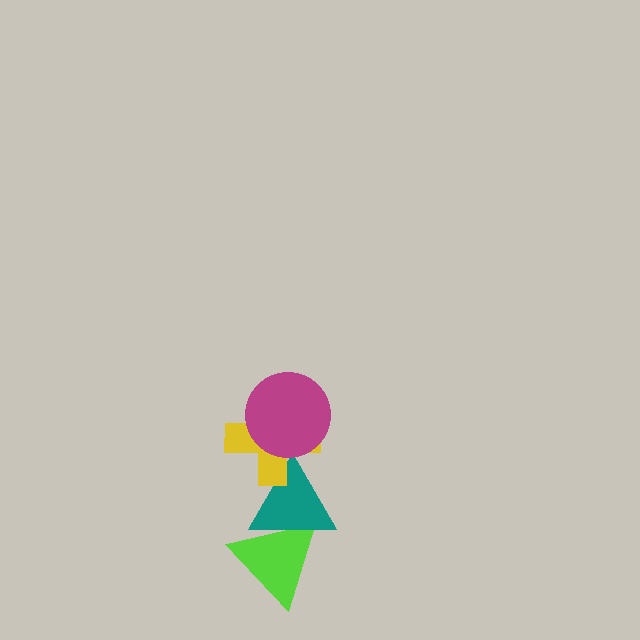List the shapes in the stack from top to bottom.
From top to bottom: the magenta circle, the yellow cross, the teal triangle, the lime triangle.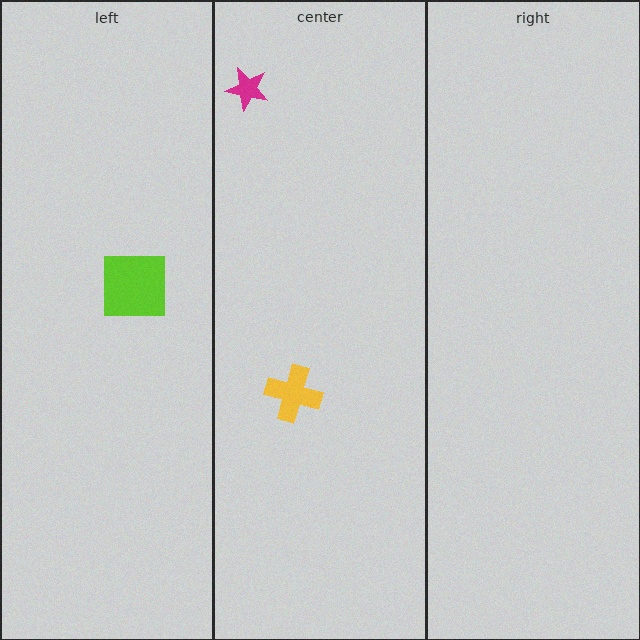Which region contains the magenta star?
The center region.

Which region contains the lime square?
The left region.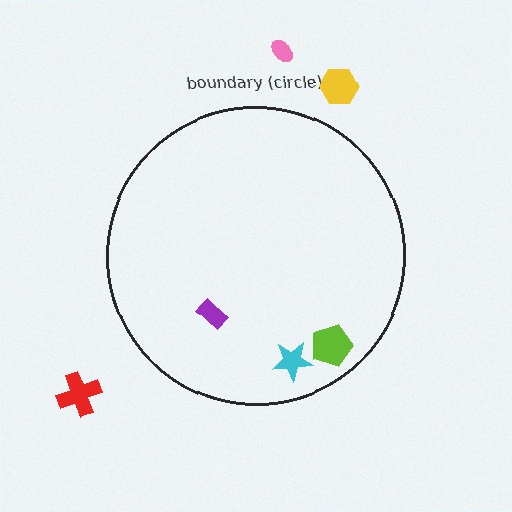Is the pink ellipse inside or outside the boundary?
Outside.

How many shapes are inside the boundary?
3 inside, 3 outside.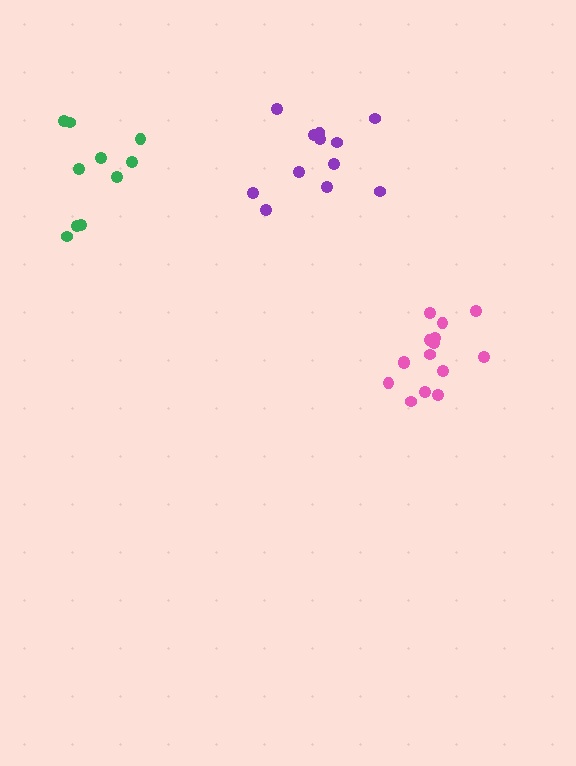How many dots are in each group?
Group 1: 15 dots, Group 2: 10 dots, Group 3: 12 dots (37 total).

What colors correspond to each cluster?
The clusters are colored: pink, green, purple.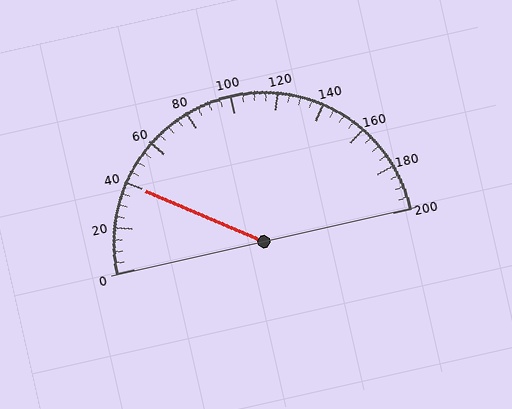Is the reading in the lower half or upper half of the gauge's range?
The reading is in the lower half of the range (0 to 200).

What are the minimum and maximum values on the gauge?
The gauge ranges from 0 to 200.